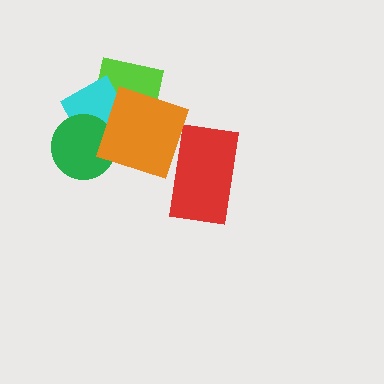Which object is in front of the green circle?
The orange square is in front of the green circle.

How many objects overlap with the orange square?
4 objects overlap with the orange square.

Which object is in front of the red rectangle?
The orange square is in front of the red rectangle.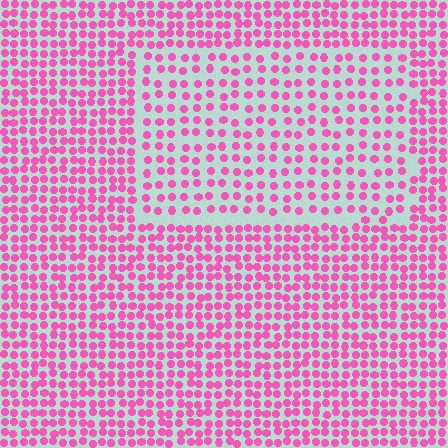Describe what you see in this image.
The image contains small pink elements arranged at two different densities. A rectangle-shaped region is visible where the elements are less densely packed than the surrounding area.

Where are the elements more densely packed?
The elements are more densely packed outside the rectangle boundary.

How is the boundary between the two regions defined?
The boundary is defined by a change in element density (approximately 1.7x ratio). All elements are the same color, size, and shape.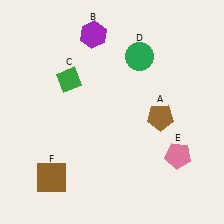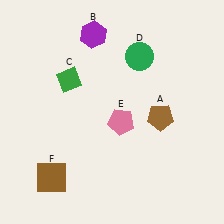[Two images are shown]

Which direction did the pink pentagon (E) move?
The pink pentagon (E) moved left.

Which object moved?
The pink pentagon (E) moved left.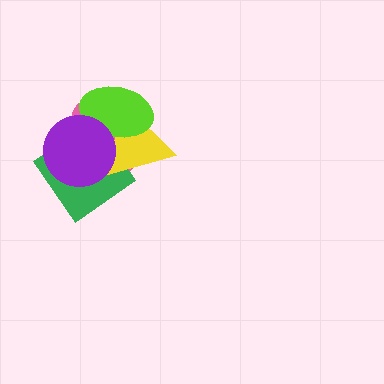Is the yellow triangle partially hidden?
Yes, it is partially covered by another shape.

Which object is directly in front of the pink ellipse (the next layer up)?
The green diamond is directly in front of the pink ellipse.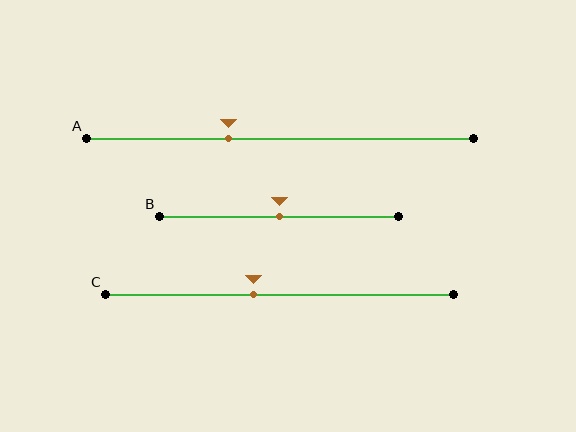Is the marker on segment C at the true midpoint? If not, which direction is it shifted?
No, the marker on segment C is shifted to the left by about 7% of the segment length.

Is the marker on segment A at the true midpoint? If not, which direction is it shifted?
No, the marker on segment A is shifted to the left by about 13% of the segment length.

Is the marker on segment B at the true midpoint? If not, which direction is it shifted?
Yes, the marker on segment B is at the true midpoint.